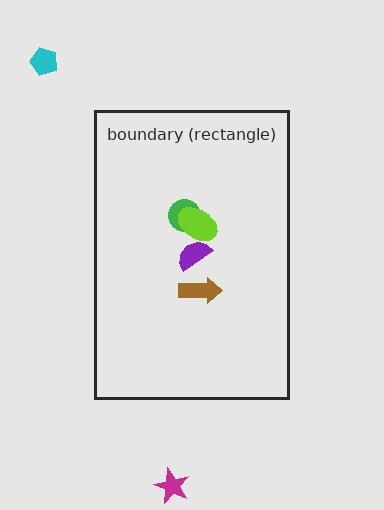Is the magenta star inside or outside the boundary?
Outside.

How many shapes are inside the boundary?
4 inside, 2 outside.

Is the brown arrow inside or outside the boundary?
Inside.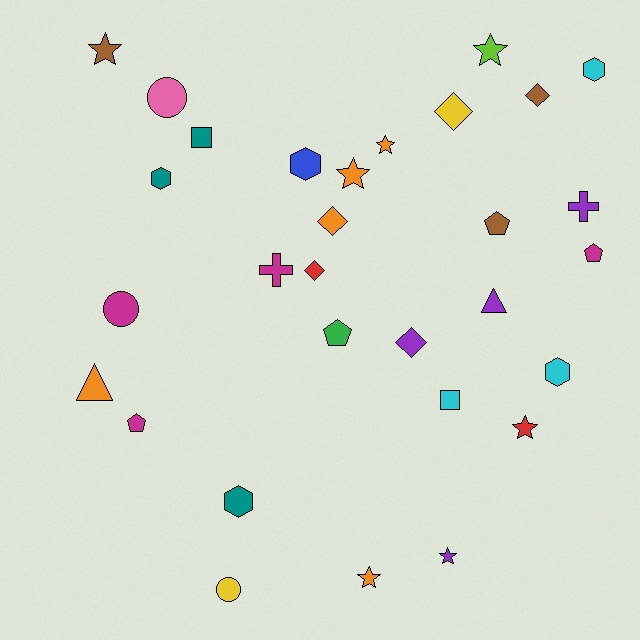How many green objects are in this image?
There is 1 green object.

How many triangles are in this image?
There are 2 triangles.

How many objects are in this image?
There are 30 objects.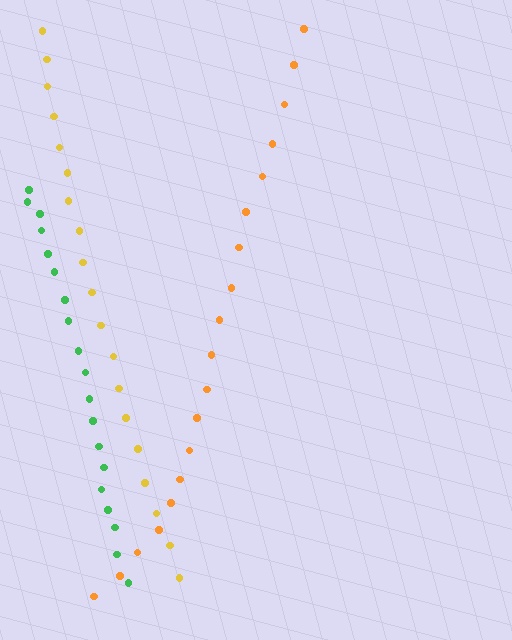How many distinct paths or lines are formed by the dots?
There are 3 distinct paths.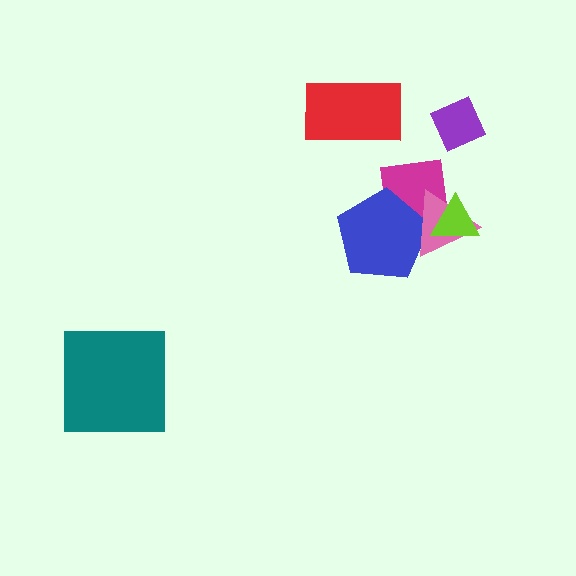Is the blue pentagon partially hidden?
Yes, it is partially covered by another shape.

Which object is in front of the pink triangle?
The lime triangle is in front of the pink triangle.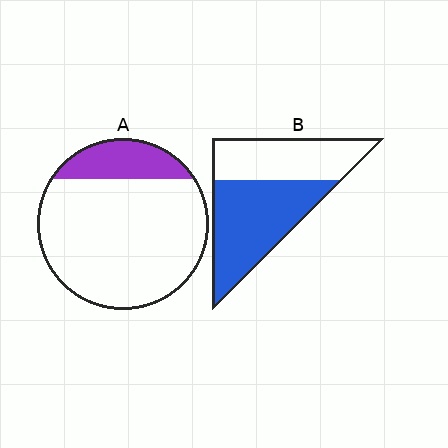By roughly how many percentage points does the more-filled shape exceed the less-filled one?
By roughly 40 percentage points (B over A).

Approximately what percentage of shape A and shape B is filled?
A is approximately 20% and B is approximately 55%.